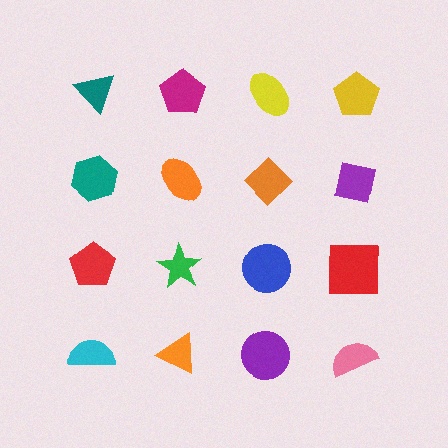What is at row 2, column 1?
A teal hexagon.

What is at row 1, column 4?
A yellow pentagon.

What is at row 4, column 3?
A purple circle.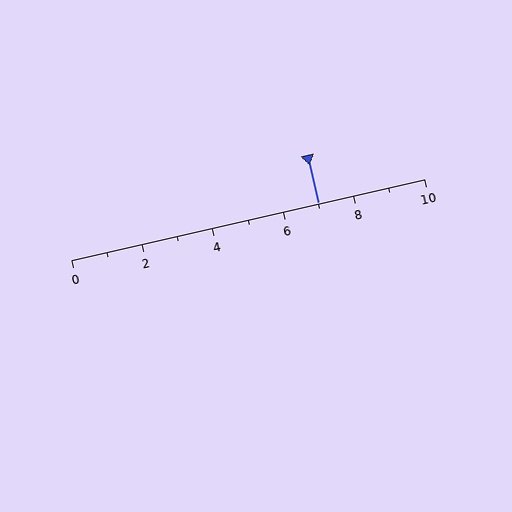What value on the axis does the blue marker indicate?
The marker indicates approximately 7.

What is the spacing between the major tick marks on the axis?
The major ticks are spaced 2 apart.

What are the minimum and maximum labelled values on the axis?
The axis runs from 0 to 10.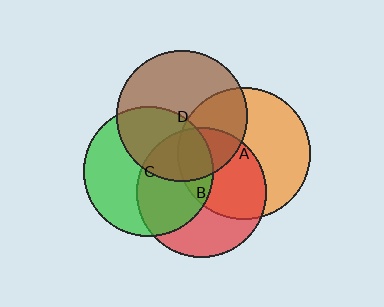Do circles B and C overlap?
Yes.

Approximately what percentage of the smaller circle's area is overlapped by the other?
Approximately 45%.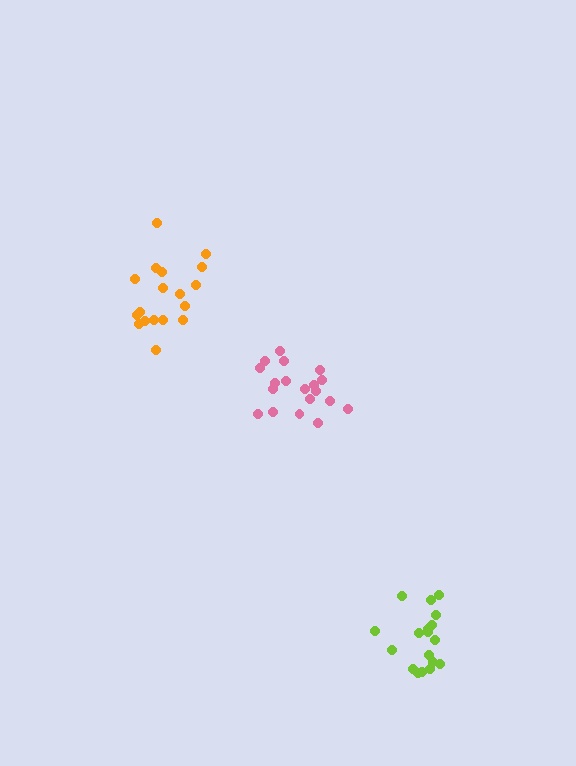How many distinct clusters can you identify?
There are 3 distinct clusters.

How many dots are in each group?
Group 1: 18 dots, Group 2: 18 dots, Group 3: 19 dots (55 total).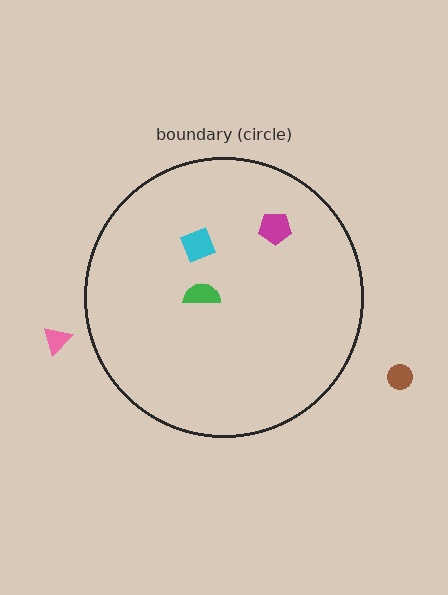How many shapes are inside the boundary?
3 inside, 2 outside.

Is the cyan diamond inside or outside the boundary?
Inside.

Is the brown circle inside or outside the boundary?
Outside.